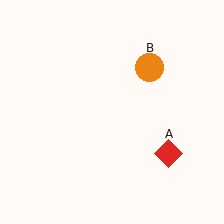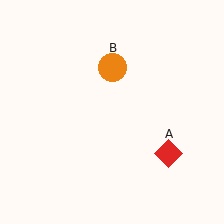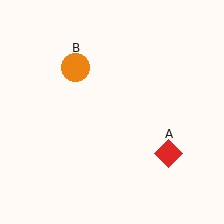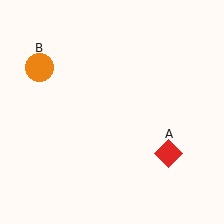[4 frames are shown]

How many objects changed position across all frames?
1 object changed position: orange circle (object B).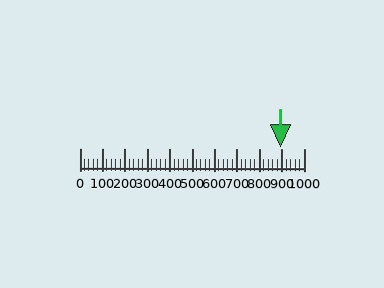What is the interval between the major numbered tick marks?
The major tick marks are spaced 100 units apart.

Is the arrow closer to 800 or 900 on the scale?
The arrow is closer to 900.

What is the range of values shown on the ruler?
The ruler shows values from 0 to 1000.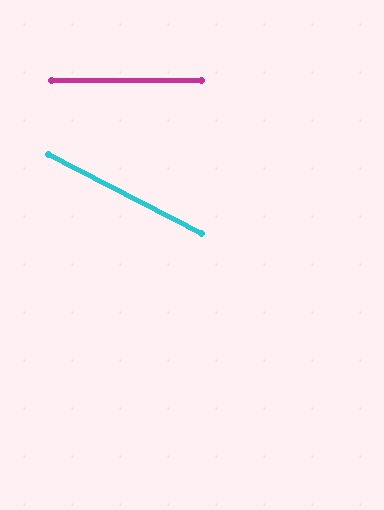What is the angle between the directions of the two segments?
Approximately 27 degrees.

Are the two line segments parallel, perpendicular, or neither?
Neither parallel nor perpendicular — they differ by about 27°.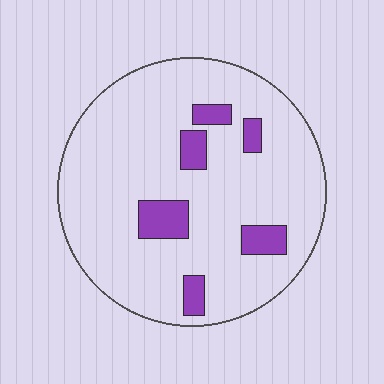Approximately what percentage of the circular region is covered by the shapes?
Approximately 10%.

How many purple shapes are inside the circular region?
6.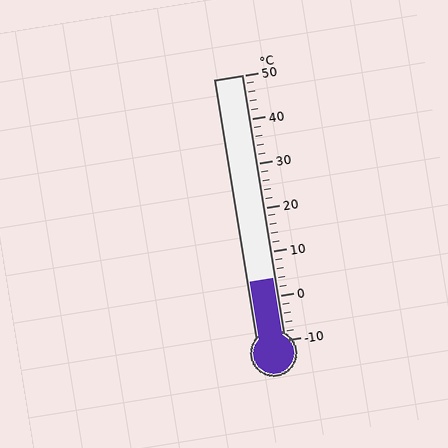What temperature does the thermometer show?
The thermometer shows approximately 4°C.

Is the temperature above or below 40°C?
The temperature is below 40°C.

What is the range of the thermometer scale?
The thermometer scale ranges from -10°C to 50°C.